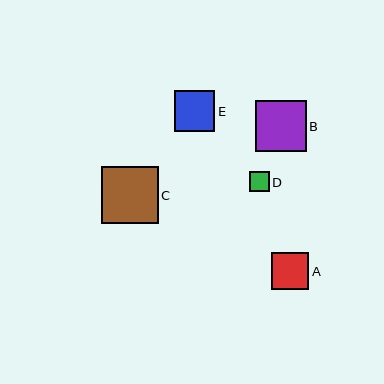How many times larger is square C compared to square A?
Square C is approximately 1.5 times the size of square A.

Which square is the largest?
Square C is the largest with a size of approximately 57 pixels.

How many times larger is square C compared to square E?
Square C is approximately 1.4 times the size of square E.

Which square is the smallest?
Square D is the smallest with a size of approximately 20 pixels.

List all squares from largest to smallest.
From largest to smallest: C, B, E, A, D.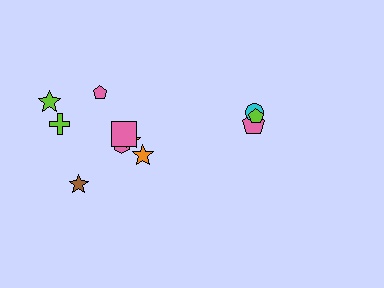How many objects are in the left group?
There are 8 objects.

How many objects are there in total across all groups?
There are 11 objects.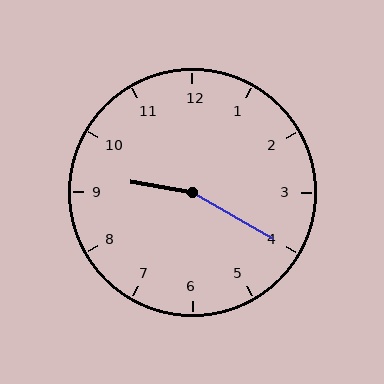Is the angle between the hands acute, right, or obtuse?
It is obtuse.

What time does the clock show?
9:20.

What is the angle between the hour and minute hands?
Approximately 160 degrees.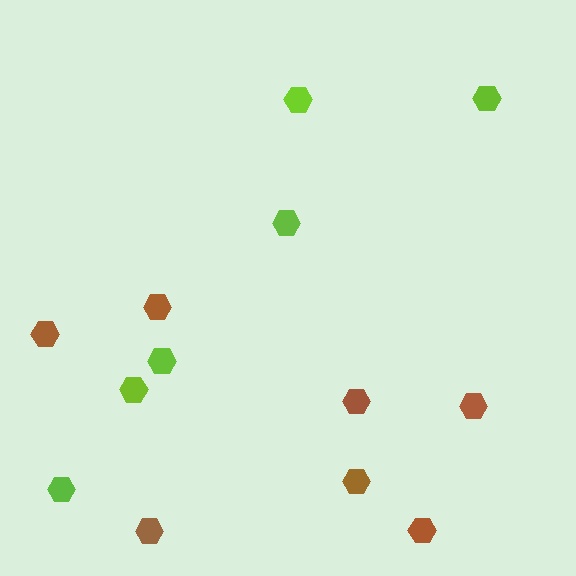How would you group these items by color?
There are 2 groups: one group of brown hexagons (7) and one group of lime hexagons (6).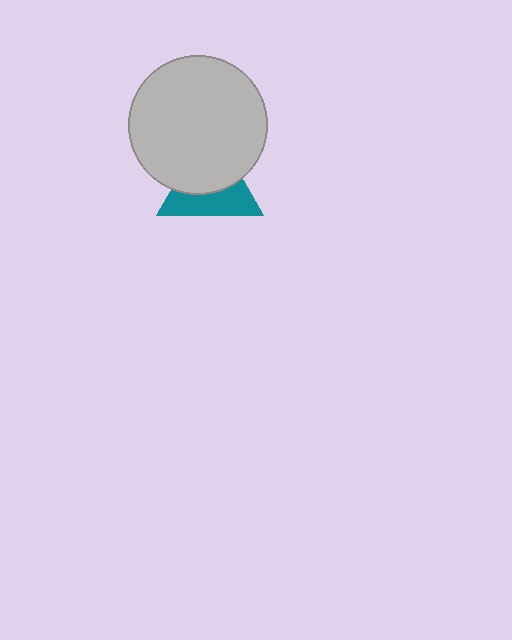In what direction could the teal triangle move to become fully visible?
The teal triangle could move down. That would shift it out from behind the light gray circle entirely.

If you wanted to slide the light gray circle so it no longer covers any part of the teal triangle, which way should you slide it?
Slide it up — that is the most direct way to separate the two shapes.